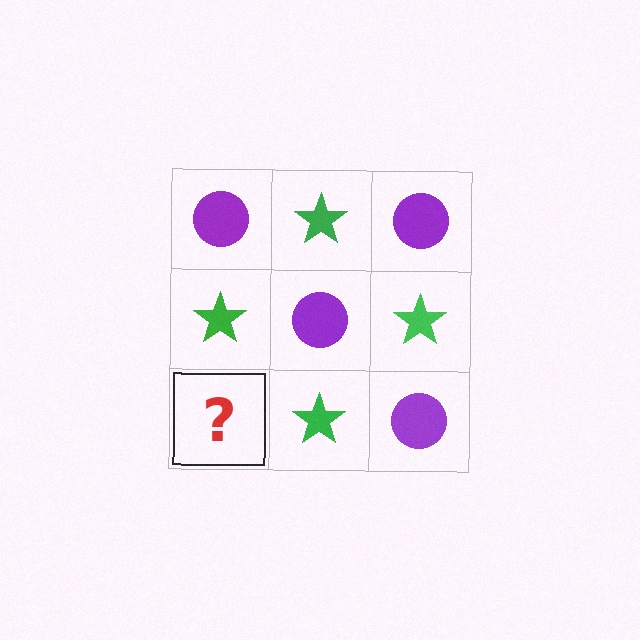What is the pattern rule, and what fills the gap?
The rule is that it alternates purple circle and green star in a checkerboard pattern. The gap should be filled with a purple circle.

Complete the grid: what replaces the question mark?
The question mark should be replaced with a purple circle.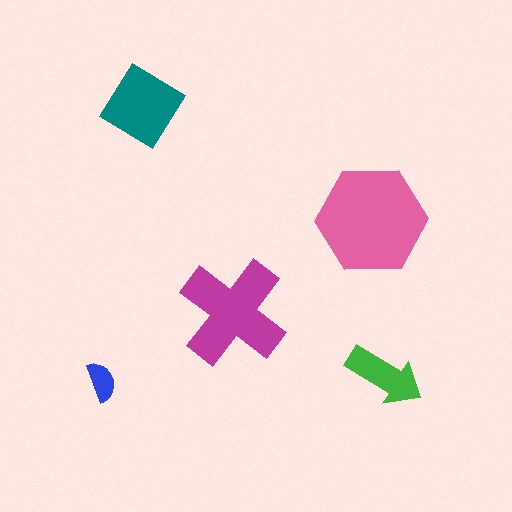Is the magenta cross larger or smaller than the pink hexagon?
Smaller.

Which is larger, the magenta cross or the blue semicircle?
The magenta cross.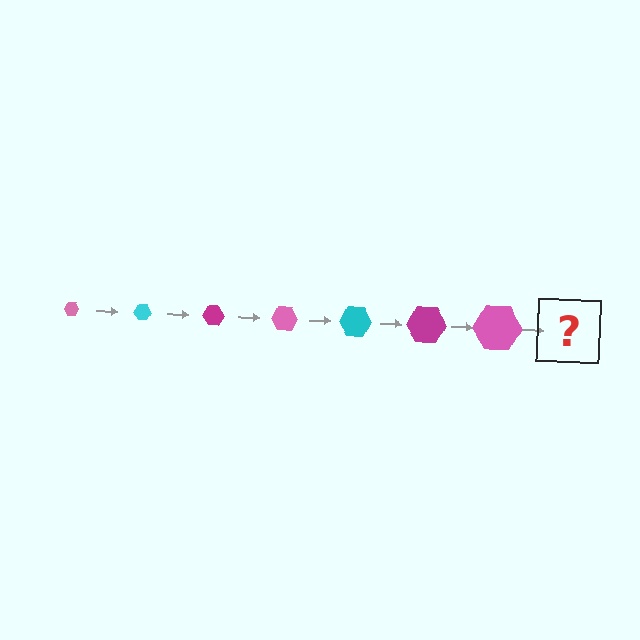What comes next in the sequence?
The next element should be a cyan hexagon, larger than the previous one.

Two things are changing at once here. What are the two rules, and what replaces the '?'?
The two rules are that the hexagon grows larger each step and the color cycles through pink, cyan, and magenta. The '?' should be a cyan hexagon, larger than the previous one.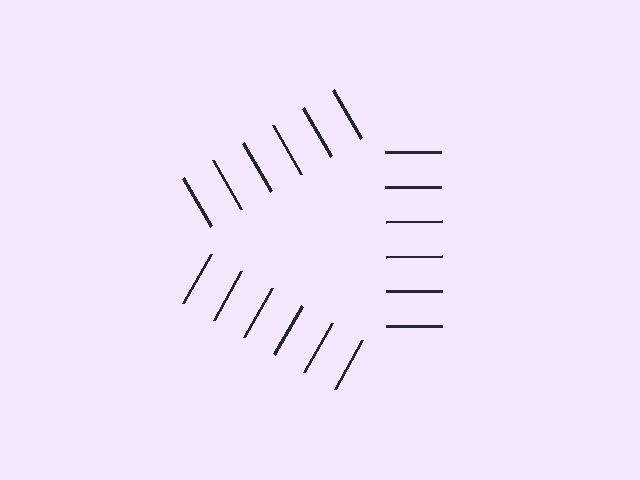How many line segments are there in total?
18 — 6 along each of the 3 edges.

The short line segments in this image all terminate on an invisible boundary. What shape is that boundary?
An illusory triangle — the line segments terminate on its edges but no continuous stroke is drawn.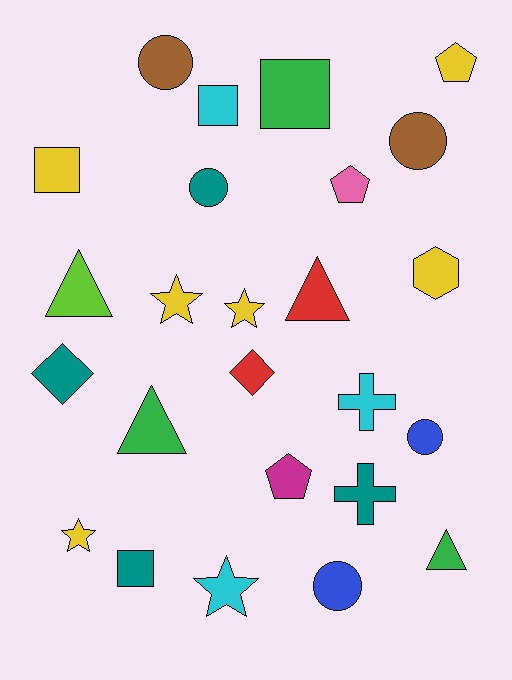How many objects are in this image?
There are 25 objects.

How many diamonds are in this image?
There are 2 diamonds.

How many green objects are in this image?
There are 3 green objects.